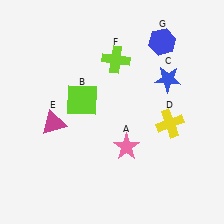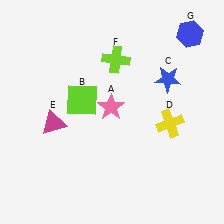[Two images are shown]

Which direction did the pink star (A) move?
The pink star (A) moved up.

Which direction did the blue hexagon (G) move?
The blue hexagon (G) moved right.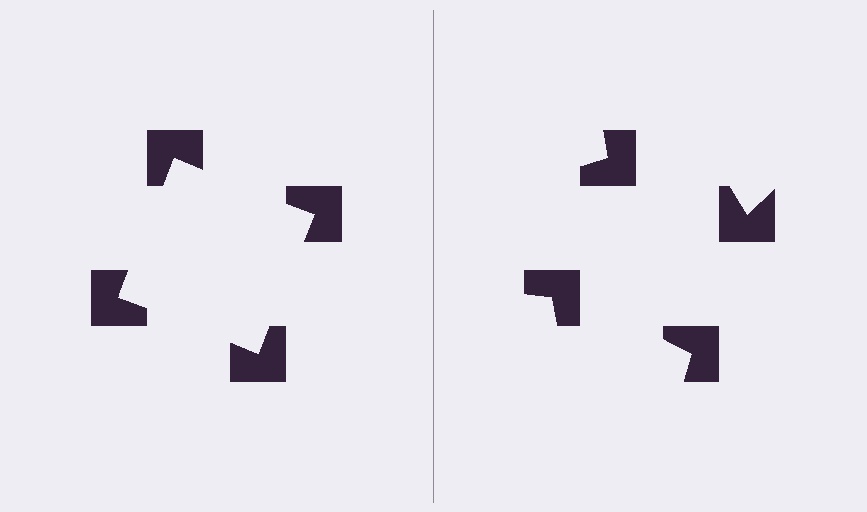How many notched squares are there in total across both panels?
8 — 4 on each side.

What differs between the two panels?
The notched squares are positioned identically on both sides; only the wedge orientations differ. On the left they align to a square; on the right they are misaligned.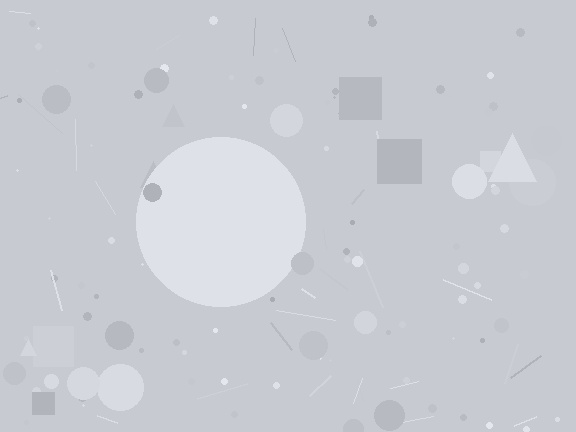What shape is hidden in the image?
A circle is hidden in the image.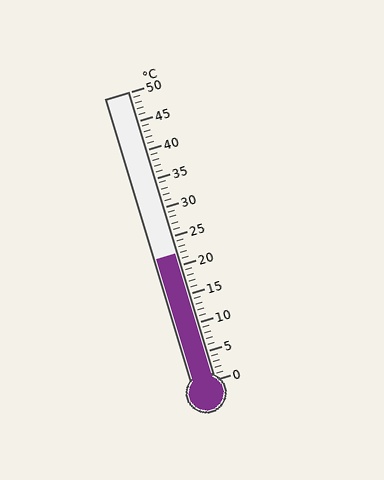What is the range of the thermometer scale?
The thermometer scale ranges from 0°C to 50°C.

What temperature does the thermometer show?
The thermometer shows approximately 22°C.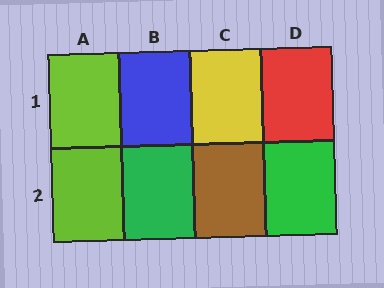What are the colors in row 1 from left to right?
Lime, blue, yellow, red.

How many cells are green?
2 cells are green.